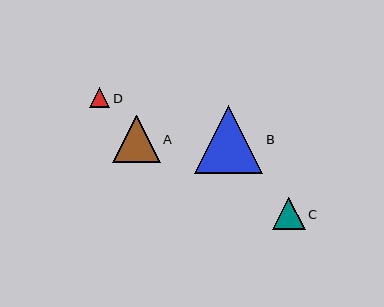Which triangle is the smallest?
Triangle D is the smallest with a size of approximately 20 pixels.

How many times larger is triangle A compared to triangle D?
Triangle A is approximately 2.4 times the size of triangle D.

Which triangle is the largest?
Triangle B is the largest with a size of approximately 68 pixels.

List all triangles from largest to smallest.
From largest to smallest: B, A, C, D.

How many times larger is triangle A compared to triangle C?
Triangle A is approximately 1.5 times the size of triangle C.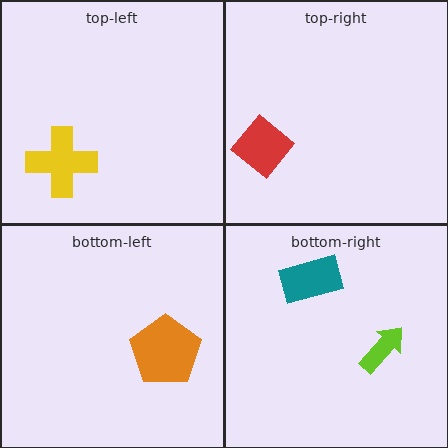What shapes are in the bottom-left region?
The orange pentagon.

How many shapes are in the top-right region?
1.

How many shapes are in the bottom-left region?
1.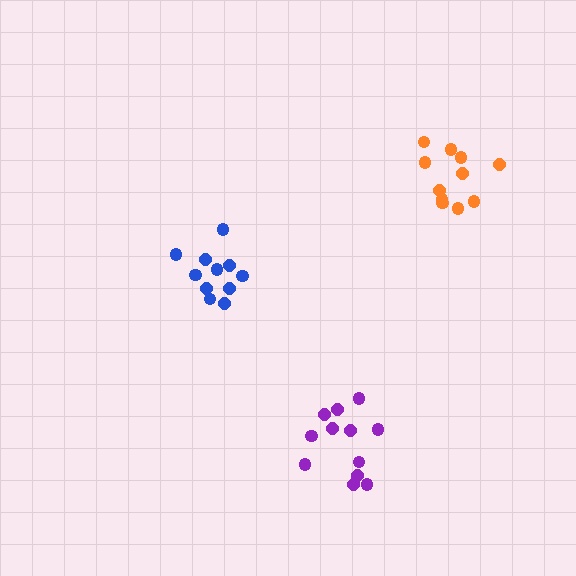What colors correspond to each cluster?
The clusters are colored: purple, blue, orange.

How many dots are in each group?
Group 1: 12 dots, Group 2: 11 dots, Group 3: 11 dots (34 total).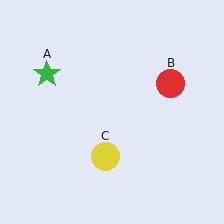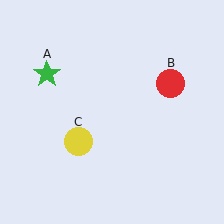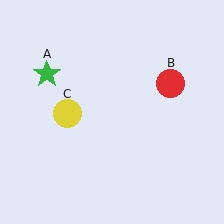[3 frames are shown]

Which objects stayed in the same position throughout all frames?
Green star (object A) and red circle (object B) remained stationary.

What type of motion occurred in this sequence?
The yellow circle (object C) rotated clockwise around the center of the scene.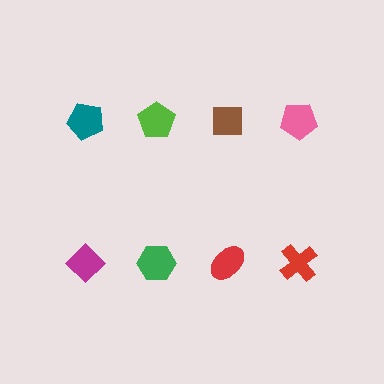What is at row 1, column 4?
A pink pentagon.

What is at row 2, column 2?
A green hexagon.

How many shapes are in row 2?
4 shapes.